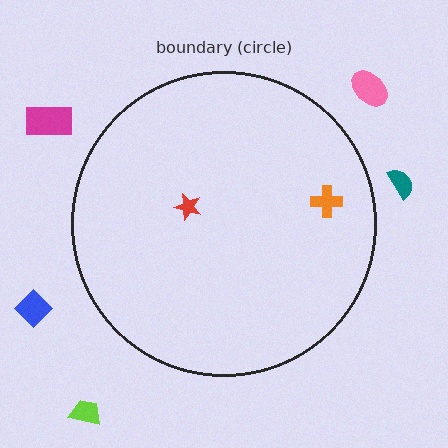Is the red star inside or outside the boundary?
Inside.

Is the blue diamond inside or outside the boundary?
Outside.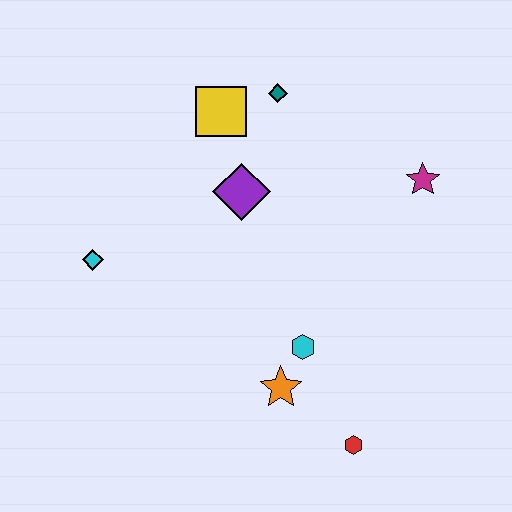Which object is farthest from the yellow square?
The red hexagon is farthest from the yellow square.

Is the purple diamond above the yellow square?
No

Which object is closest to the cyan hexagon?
The orange star is closest to the cyan hexagon.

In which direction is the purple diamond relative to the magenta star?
The purple diamond is to the left of the magenta star.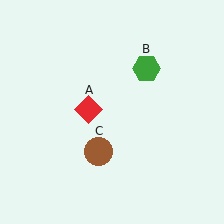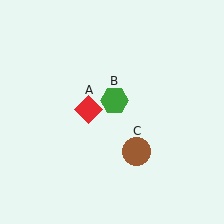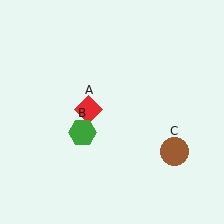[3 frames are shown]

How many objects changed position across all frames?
2 objects changed position: green hexagon (object B), brown circle (object C).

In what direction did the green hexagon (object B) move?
The green hexagon (object B) moved down and to the left.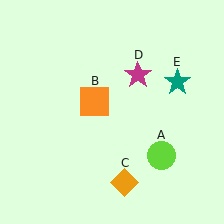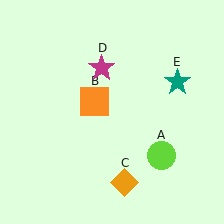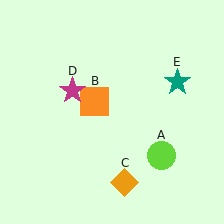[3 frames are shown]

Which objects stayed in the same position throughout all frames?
Lime circle (object A) and orange square (object B) and orange diamond (object C) and teal star (object E) remained stationary.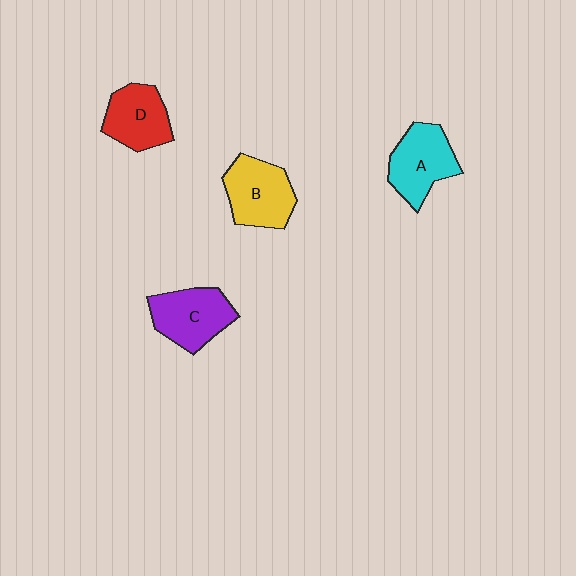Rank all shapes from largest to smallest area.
From largest to smallest: B (yellow), C (purple), A (cyan), D (red).